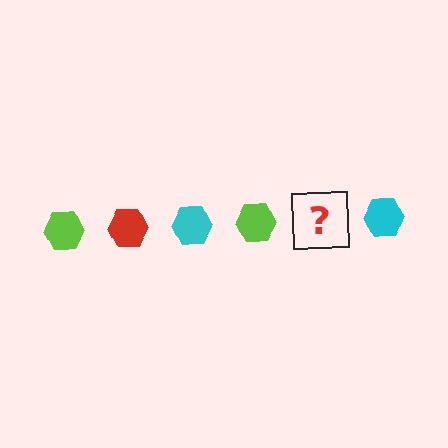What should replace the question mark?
The question mark should be replaced with a red hexagon.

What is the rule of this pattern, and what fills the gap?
The rule is that the pattern cycles through lime, red, cyan hexagons. The gap should be filled with a red hexagon.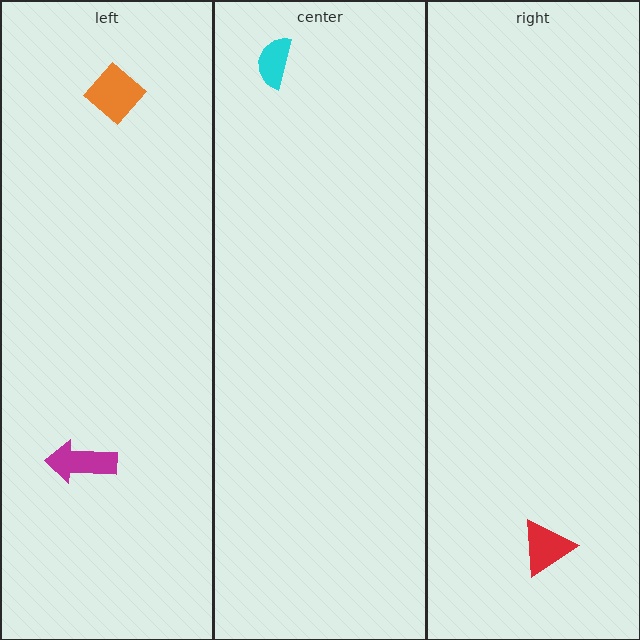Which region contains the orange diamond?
The left region.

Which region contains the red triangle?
The right region.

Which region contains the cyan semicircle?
The center region.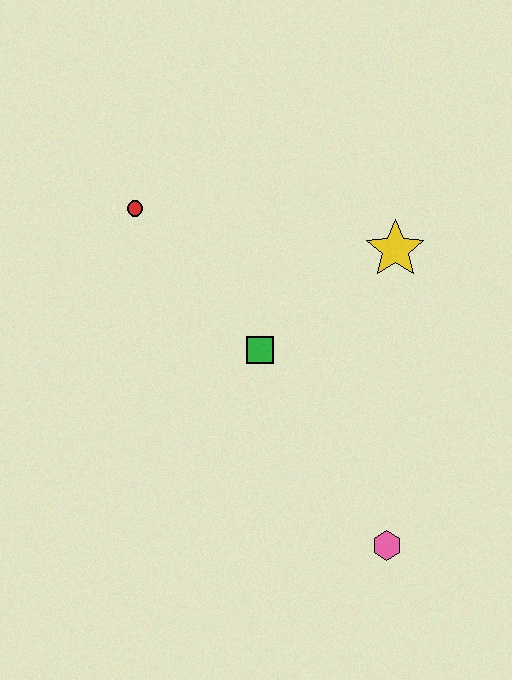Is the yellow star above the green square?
Yes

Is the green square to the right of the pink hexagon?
No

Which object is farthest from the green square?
The pink hexagon is farthest from the green square.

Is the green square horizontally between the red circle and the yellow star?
Yes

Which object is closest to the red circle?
The green square is closest to the red circle.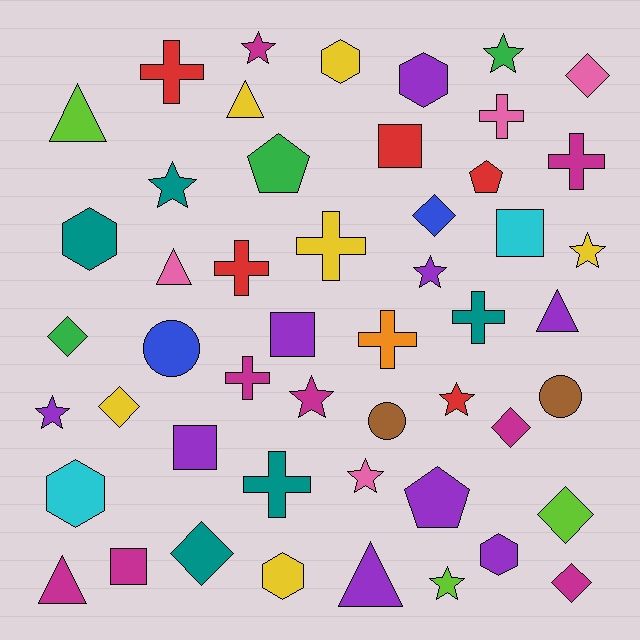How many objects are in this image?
There are 50 objects.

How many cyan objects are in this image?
There are 2 cyan objects.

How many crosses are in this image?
There are 9 crosses.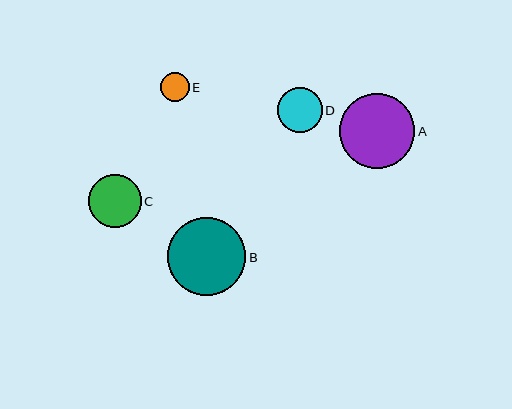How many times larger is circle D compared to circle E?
Circle D is approximately 1.5 times the size of circle E.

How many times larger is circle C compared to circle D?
Circle C is approximately 1.2 times the size of circle D.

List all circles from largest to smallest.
From largest to smallest: B, A, C, D, E.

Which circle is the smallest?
Circle E is the smallest with a size of approximately 29 pixels.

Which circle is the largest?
Circle B is the largest with a size of approximately 78 pixels.